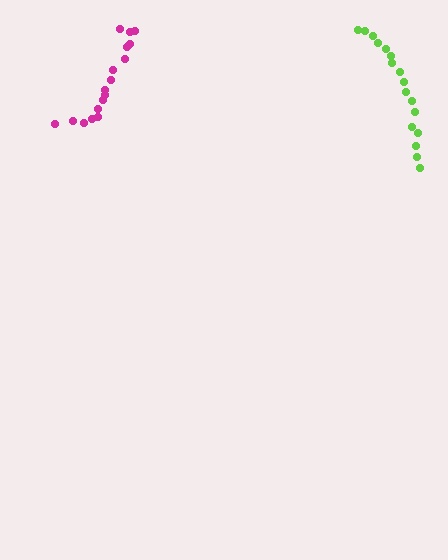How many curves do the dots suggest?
There are 2 distinct paths.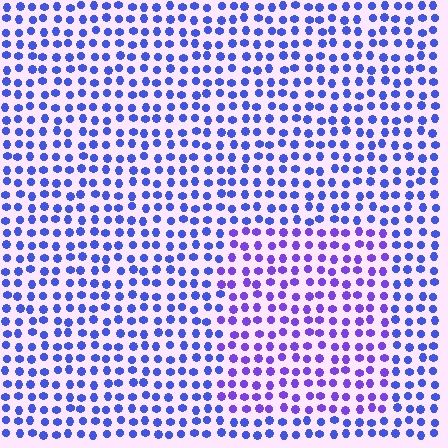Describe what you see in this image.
The image is filled with small blue elements in a uniform arrangement. A rectangle-shaped region is visible where the elements are tinted to a slightly different hue, forming a subtle color boundary.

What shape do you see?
I see a rectangle.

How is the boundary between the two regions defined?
The boundary is defined purely by a slight shift in hue (about 30 degrees). Spacing, size, and orientation are identical on both sides.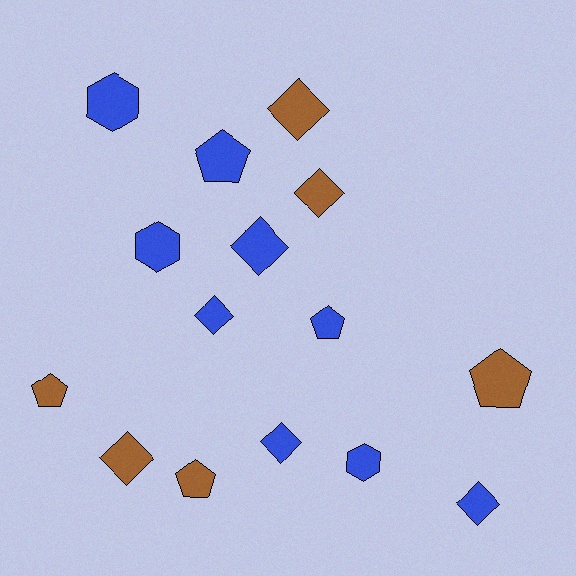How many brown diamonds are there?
There are 3 brown diamonds.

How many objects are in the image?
There are 15 objects.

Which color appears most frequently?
Blue, with 9 objects.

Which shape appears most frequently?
Diamond, with 7 objects.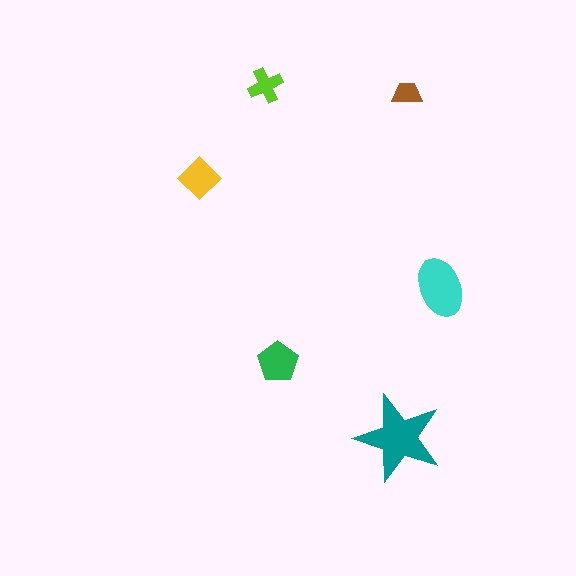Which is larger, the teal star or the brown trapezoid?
The teal star.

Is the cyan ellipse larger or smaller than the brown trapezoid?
Larger.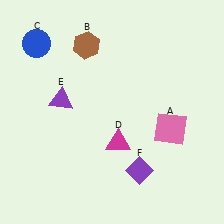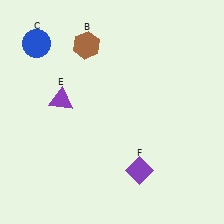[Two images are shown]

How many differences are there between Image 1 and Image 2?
There are 2 differences between the two images.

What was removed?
The pink square (A), the magenta triangle (D) were removed in Image 2.